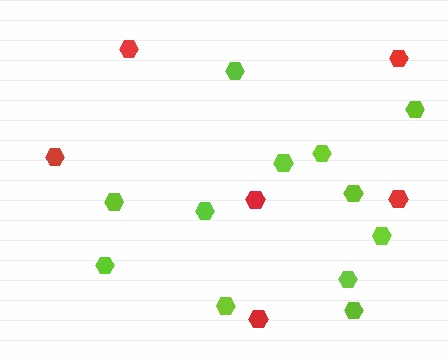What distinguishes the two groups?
There are 2 groups: one group of red hexagons (6) and one group of lime hexagons (12).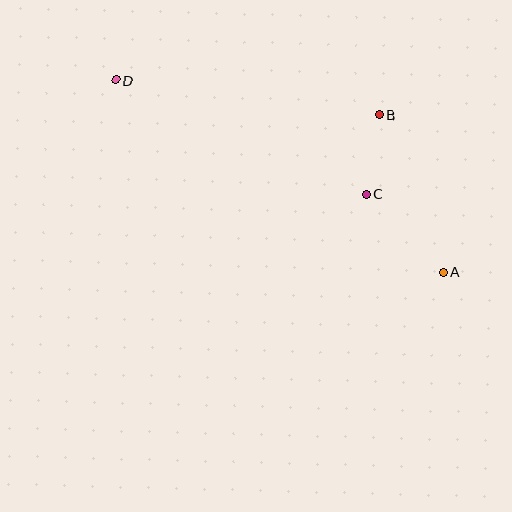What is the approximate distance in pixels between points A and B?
The distance between A and B is approximately 170 pixels.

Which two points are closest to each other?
Points B and C are closest to each other.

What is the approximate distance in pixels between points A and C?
The distance between A and C is approximately 110 pixels.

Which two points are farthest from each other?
Points A and D are farthest from each other.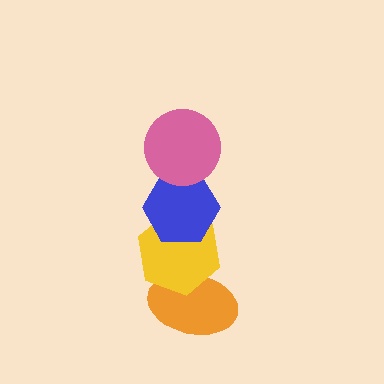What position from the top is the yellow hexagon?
The yellow hexagon is 3rd from the top.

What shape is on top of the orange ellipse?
The yellow hexagon is on top of the orange ellipse.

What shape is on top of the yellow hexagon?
The blue hexagon is on top of the yellow hexagon.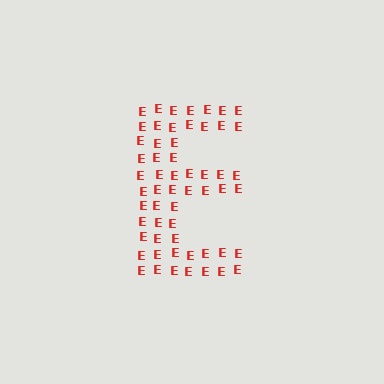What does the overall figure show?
The overall figure shows the letter E.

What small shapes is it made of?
It is made of small letter E's.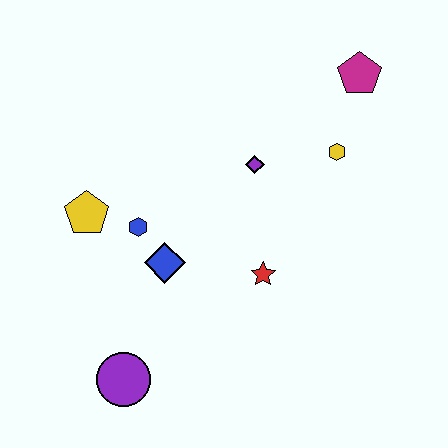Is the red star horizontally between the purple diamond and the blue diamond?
No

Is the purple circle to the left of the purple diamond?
Yes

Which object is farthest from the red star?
The magenta pentagon is farthest from the red star.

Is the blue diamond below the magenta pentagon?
Yes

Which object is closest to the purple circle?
The blue diamond is closest to the purple circle.